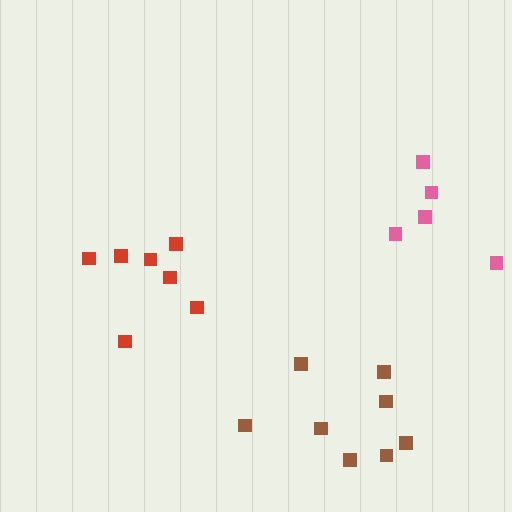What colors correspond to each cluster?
The clusters are colored: red, pink, brown.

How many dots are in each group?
Group 1: 7 dots, Group 2: 5 dots, Group 3: 8 dots (20 total).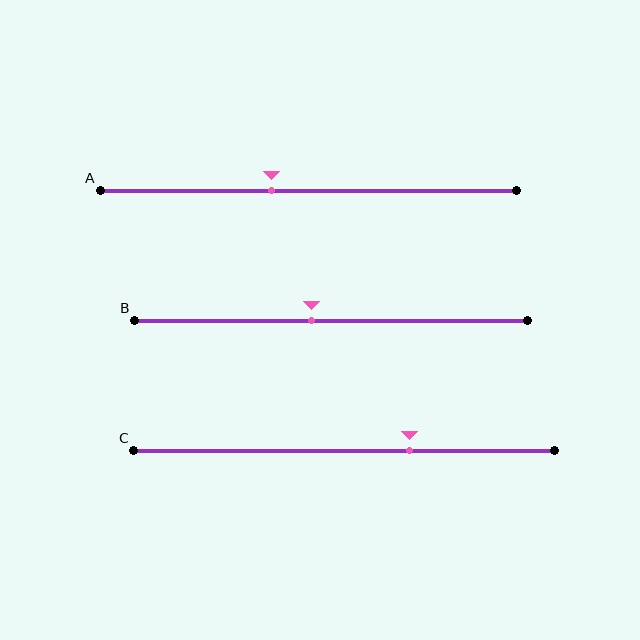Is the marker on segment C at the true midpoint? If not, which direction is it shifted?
No, the marker on segment C is shifted to the right by about 15% of the segment length.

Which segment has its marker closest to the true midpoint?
Segment B has its marker closest to the true midpoint.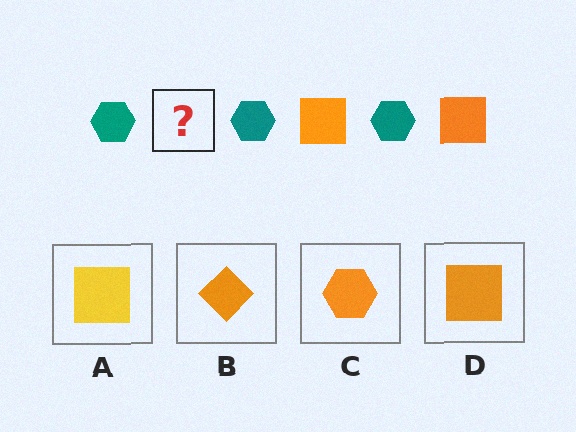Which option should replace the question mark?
Option D.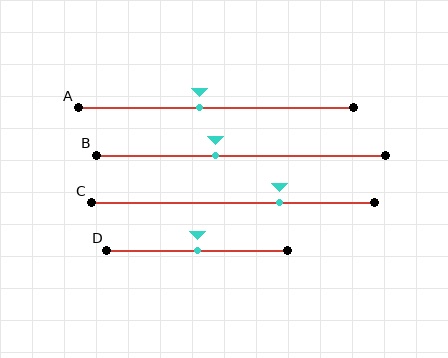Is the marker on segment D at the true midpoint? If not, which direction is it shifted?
Yes, the marker on segment D is at the true midpoint.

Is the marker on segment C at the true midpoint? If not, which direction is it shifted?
No, the marker on segment C is shifted to the right by about 16% of the segment length.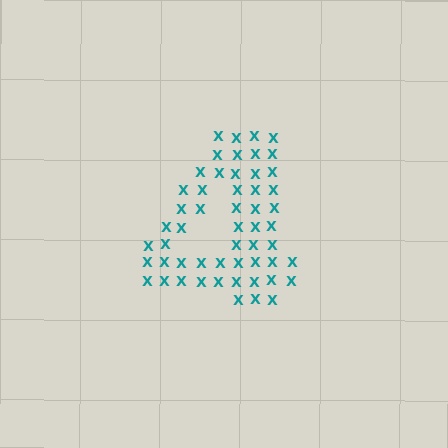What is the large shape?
The large shape is the digit 4.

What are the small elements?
The small elements are letter X's.